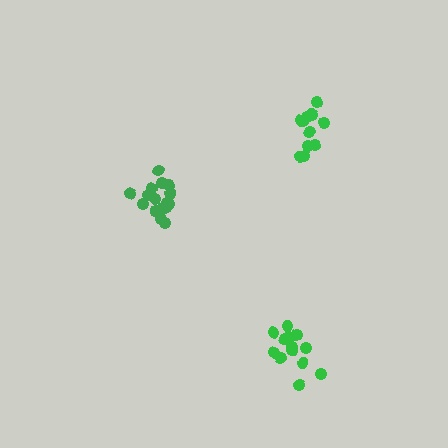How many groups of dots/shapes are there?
There are 3 groups.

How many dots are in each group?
Group 1: 16 dots, Group 2: 15 dots, Group 3: 12 dots (43 total).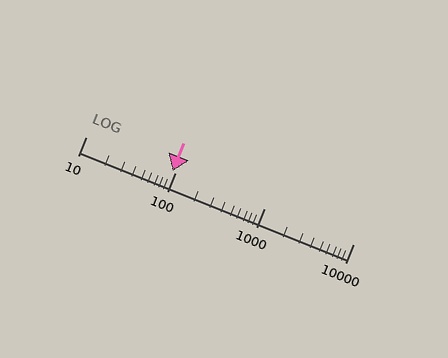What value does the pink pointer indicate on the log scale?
The pointer indicates approximately 95.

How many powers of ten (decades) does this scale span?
The scale spans 3 decades, from 10 to 10000.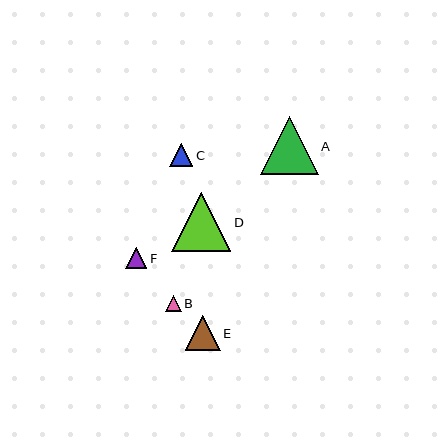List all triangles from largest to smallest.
From largest to smallest: D, A, E, C, F, B.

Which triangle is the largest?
Triangle D is the largest with a size of approximately 59 pixels.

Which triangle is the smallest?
Triangle B is the smallest with a size of approximately 16 pixels.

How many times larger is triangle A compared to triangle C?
Triangle A is approximately 2.5 times the size of triangle C.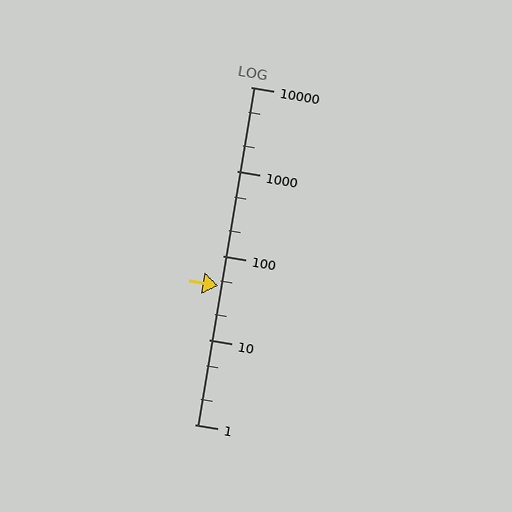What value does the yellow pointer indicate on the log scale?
The pointer indicates approximately 44.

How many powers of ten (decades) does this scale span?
The scale spans 4 decades, from 1 to 10000.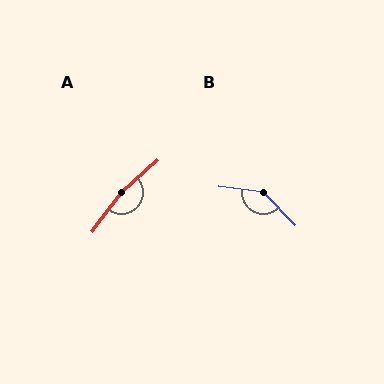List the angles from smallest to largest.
B (142°), A (169°).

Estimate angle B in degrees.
Approximately 142 degrees.